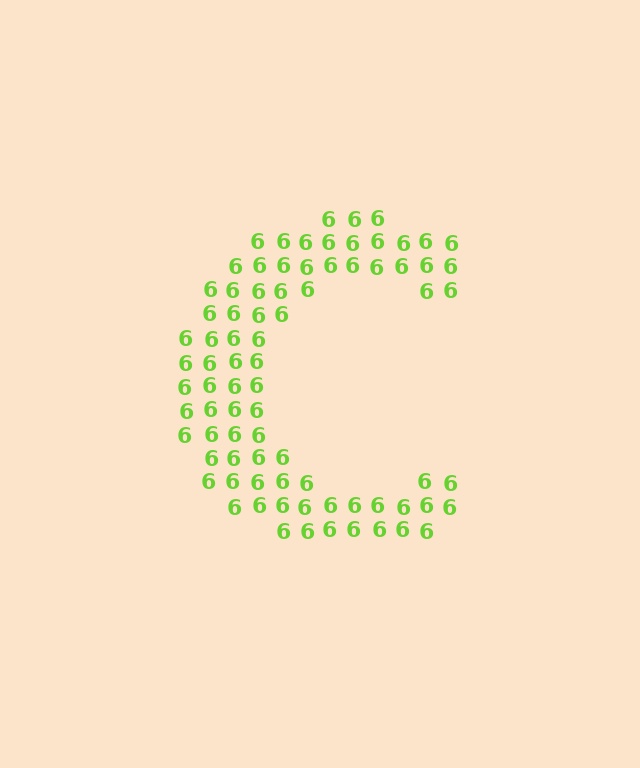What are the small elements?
The small elements are digit 6's.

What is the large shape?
The large shape is the letter C.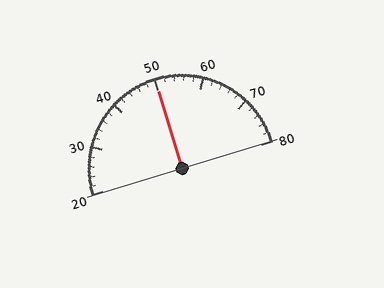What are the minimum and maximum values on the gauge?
The gauge ranges from 20 to 80.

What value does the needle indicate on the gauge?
The needle indicates approximately 50.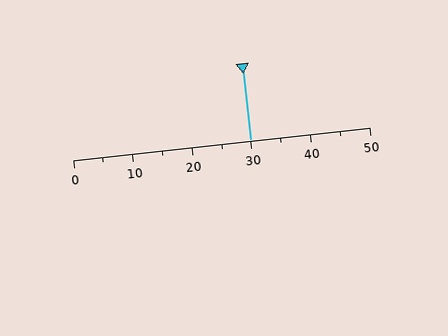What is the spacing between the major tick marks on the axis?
The major ticks are spaced 10 apart.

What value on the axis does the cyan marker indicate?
The marker indicates approximately 30.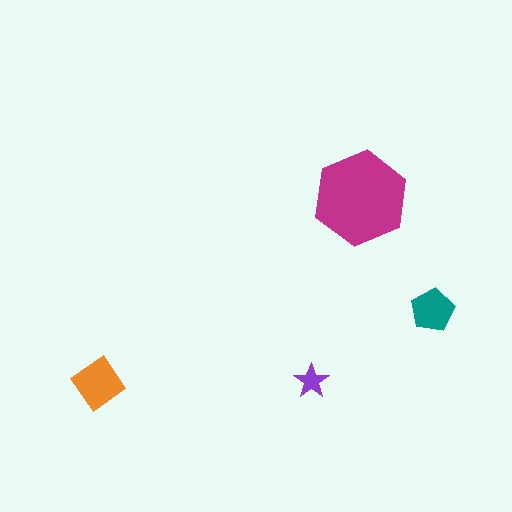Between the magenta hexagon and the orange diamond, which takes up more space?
The magenta hexagon.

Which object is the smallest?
The purple star.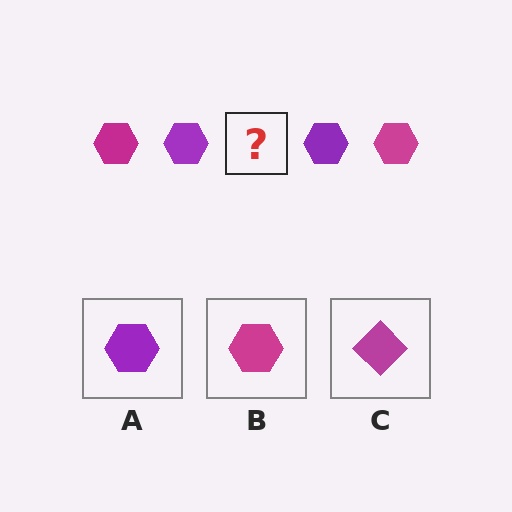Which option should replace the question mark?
Option B.